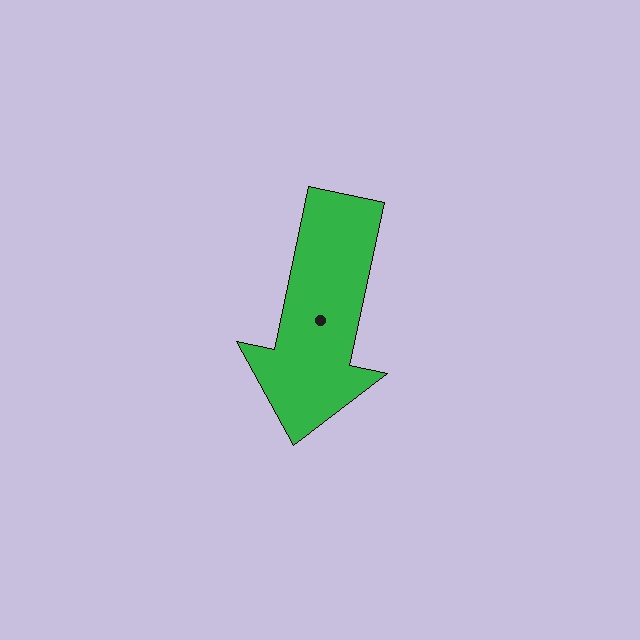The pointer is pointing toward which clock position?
Roughly 6 o'clock.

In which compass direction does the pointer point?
South.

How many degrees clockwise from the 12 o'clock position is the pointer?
Approximately 192 degrees.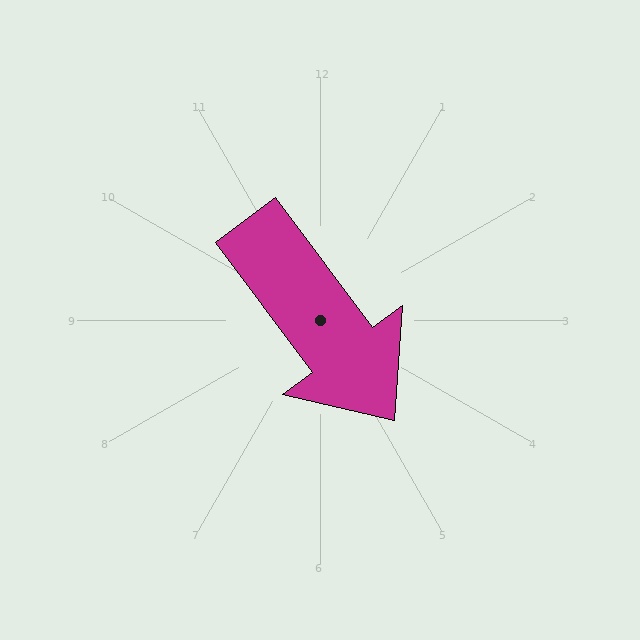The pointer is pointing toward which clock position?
Roughly 5 o'clock.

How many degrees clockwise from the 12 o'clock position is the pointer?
Approximately 143 degrees.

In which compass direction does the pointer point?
Southeast.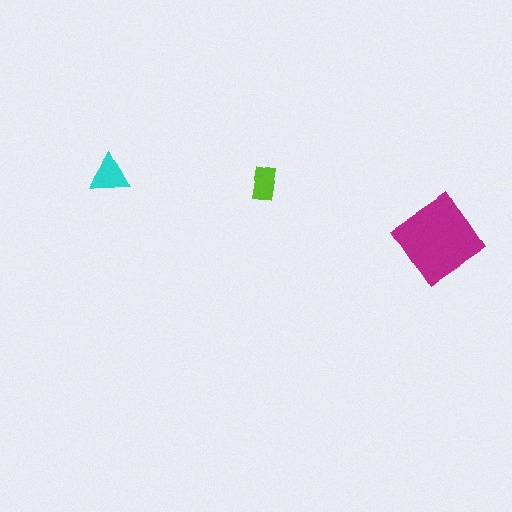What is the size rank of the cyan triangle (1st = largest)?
2nd.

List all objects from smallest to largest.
The lime rectangle, the cyan triangle, the magenta diamond.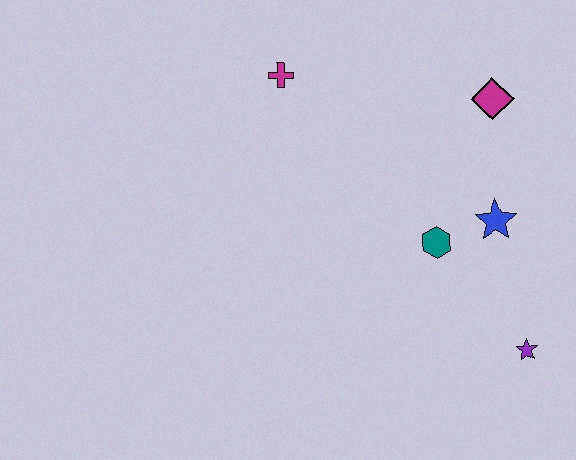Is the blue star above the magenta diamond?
No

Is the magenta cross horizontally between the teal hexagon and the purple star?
No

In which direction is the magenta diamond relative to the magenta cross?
The magenta diamond is to the right of the magenta cross.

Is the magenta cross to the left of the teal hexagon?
Yes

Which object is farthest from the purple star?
The magenta cross is farthest from the purple star.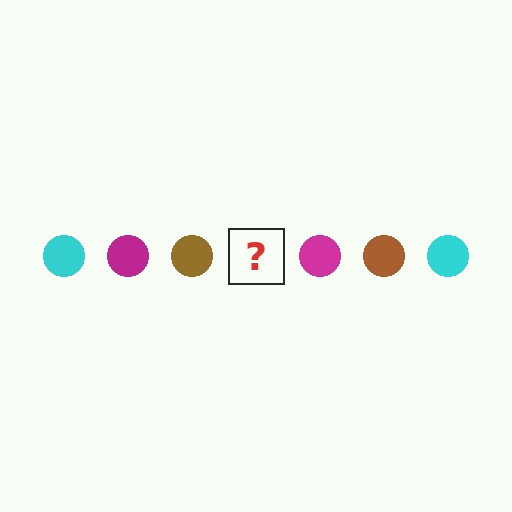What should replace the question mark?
The question mark should be replaced with a cyan circle.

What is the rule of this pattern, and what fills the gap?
The rule is that the pattern cycles through cyan, magenta, brown circles. The gap should be filled with a cyan circle.